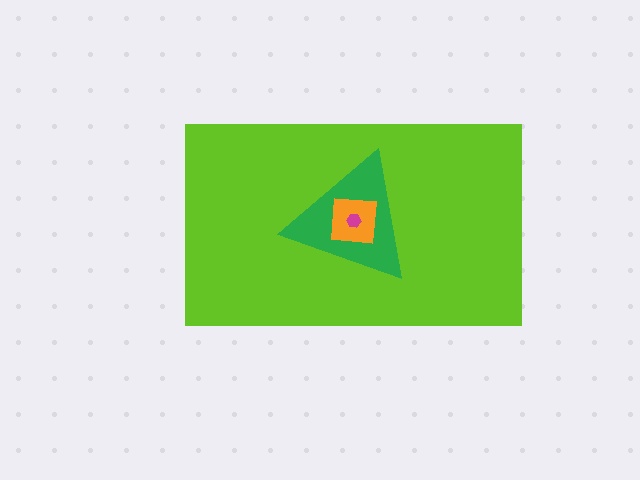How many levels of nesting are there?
4.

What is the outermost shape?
The lime rectangle.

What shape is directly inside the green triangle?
The orange square.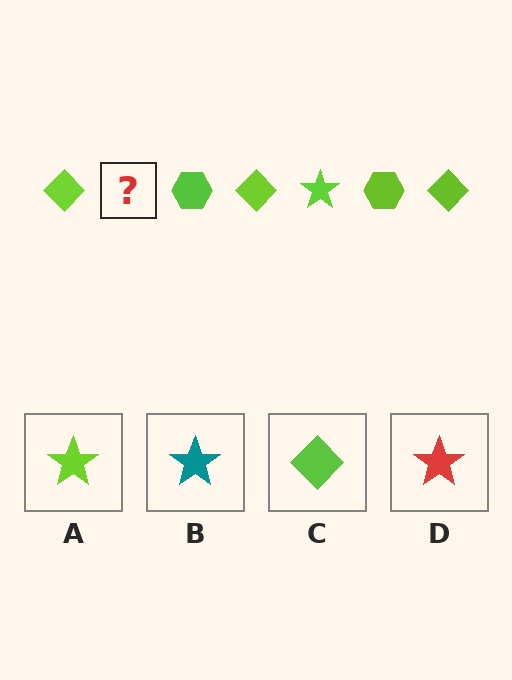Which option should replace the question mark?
Option A.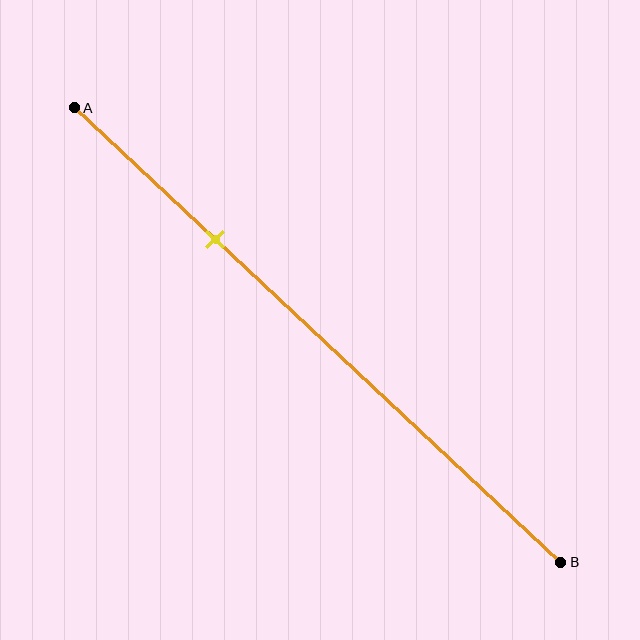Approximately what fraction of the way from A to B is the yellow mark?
The yellow mark is approximately 30% of the way from A to B.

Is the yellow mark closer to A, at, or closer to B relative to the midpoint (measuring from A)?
The yellow mark is closer to point A than the midpoint of segment AB.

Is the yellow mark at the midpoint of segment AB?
No, the mark is at about 30% from A, not at the 50% midpoint.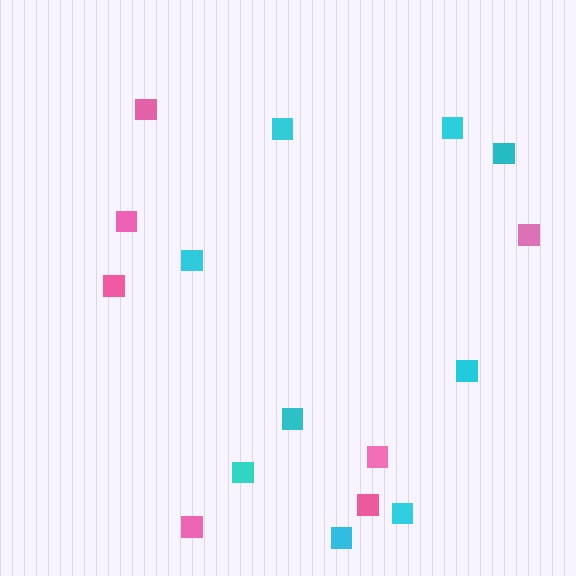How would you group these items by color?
There are 2 groups: one group of pink squares (7) and one group of cyan squares (9).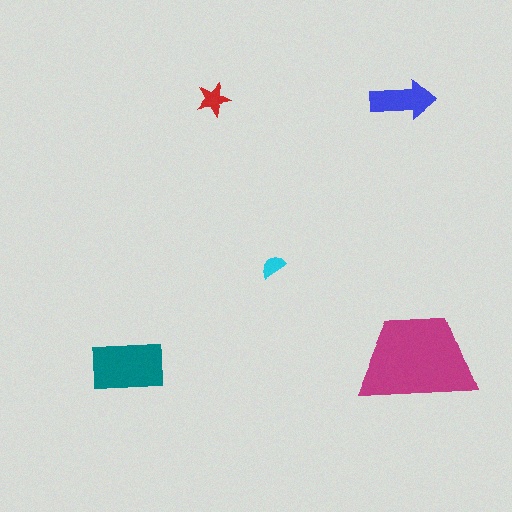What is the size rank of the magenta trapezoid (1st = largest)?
1st.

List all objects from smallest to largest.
The cyan semicircle, the red star, the blue arrow, the teal rectangle, the magenta trapezoid.